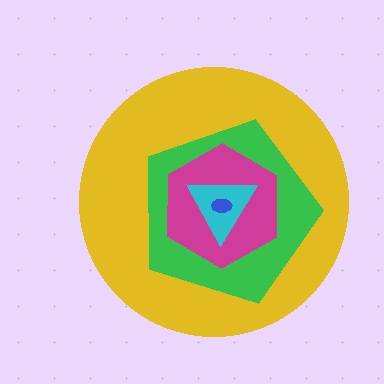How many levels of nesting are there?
5.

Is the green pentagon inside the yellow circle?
Yes.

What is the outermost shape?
The yellow circle.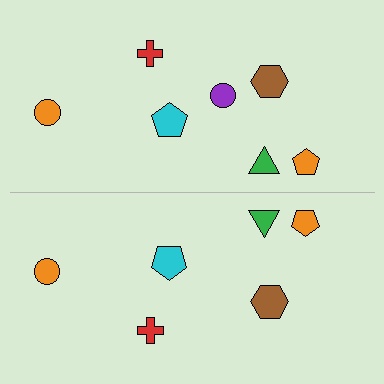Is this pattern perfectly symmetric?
No, the pattern is not perfectly symmetric. A purple circle is missing from the bottom side.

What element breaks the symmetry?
A purple circle is missing from the bottom side.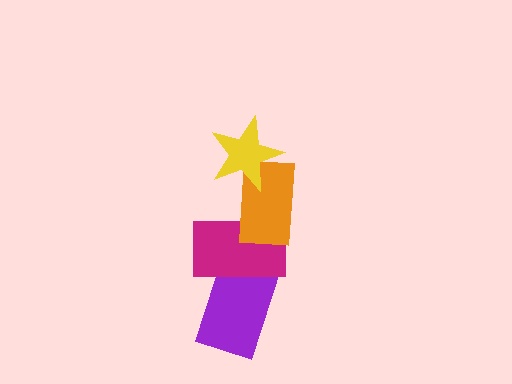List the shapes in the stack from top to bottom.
From top to bottom: the yellow star, the orange rectangle, the magenta rectangle, the purple rectangle.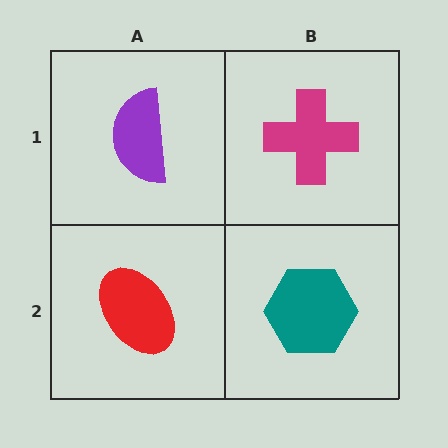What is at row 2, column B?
A teal hexagon.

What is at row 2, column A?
A red ellipse.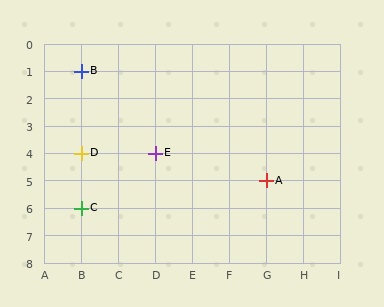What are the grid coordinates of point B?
Point B is at grid coordinates (B, 1).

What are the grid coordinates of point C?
Point C is at grid coordinates (B, 6).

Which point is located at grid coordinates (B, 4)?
Point D is at (B, 4).